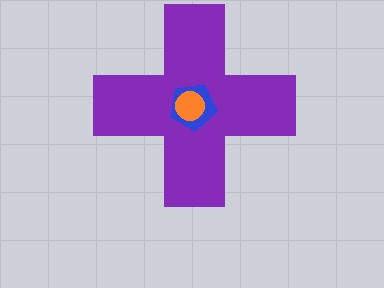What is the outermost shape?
The purple cross.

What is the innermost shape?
The orange circle.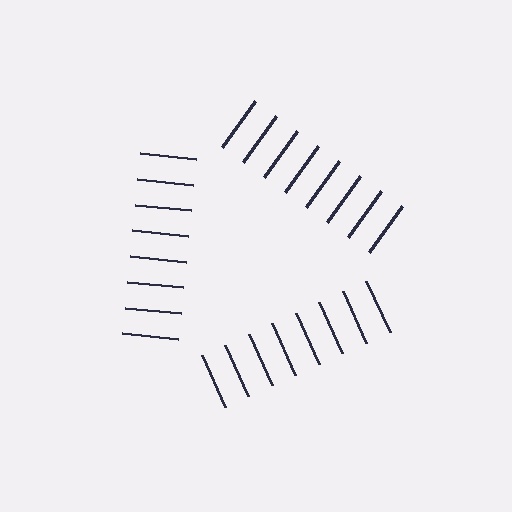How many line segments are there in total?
24 — 8 along each of the 3 edges.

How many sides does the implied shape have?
3 sides — the line-ends trace a triangle.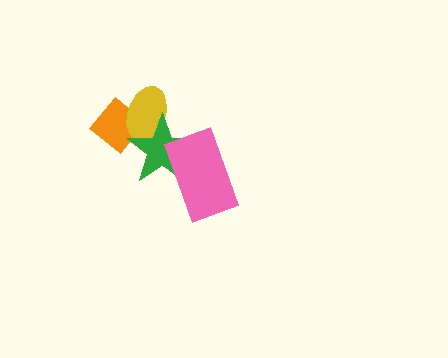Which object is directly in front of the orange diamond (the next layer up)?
The yellow ellipse is directly in front of the orange diamond.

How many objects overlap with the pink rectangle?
1 object overlaps with the pink rectangle.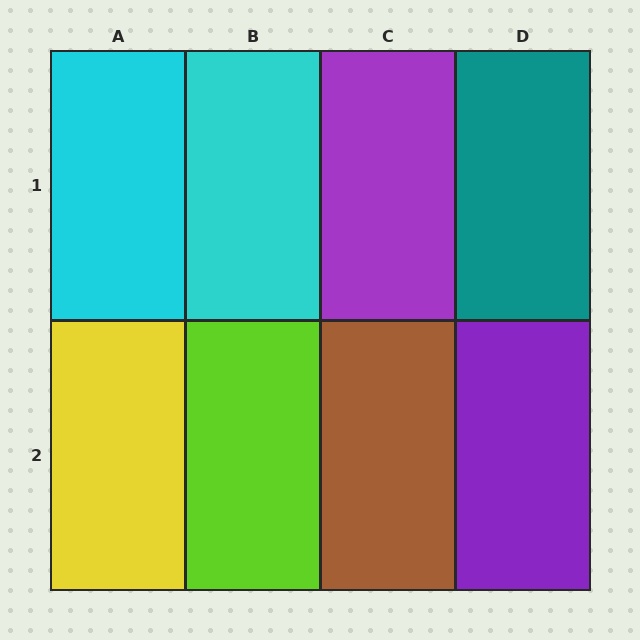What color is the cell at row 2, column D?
Purple.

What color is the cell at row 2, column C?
Brown.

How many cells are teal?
1 cell is teal.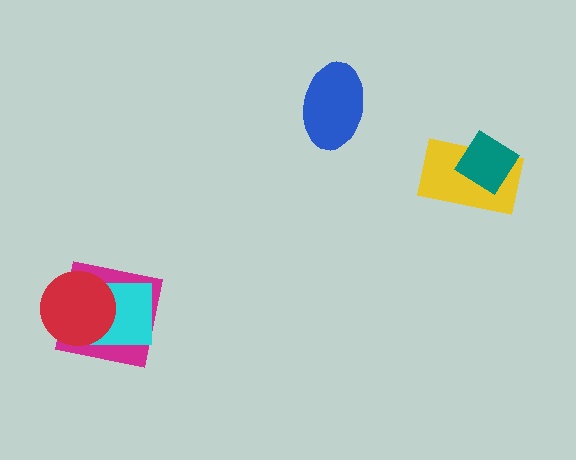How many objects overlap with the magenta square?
2 objects overlap with the magenta square.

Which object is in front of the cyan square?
The red circle is in front of the cyan square.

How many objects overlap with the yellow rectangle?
1 object overlaps with the yellow rectangle.